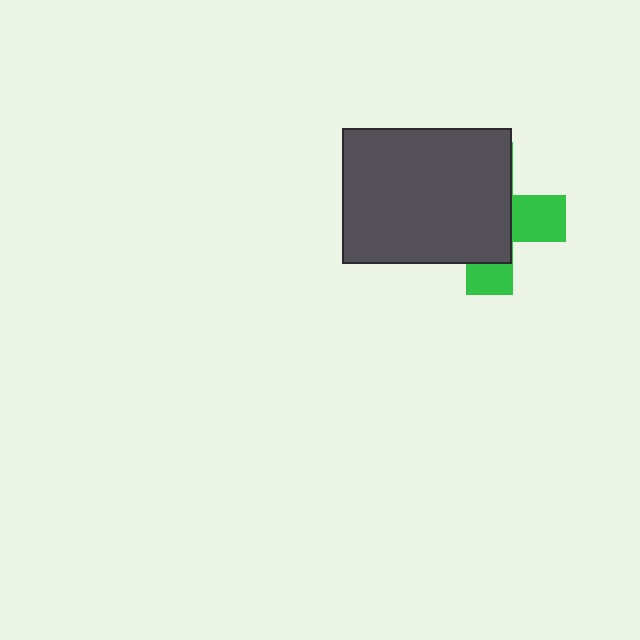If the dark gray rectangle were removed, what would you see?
You would see the complete green cross.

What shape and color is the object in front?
The object in front is a dark gray rectangle.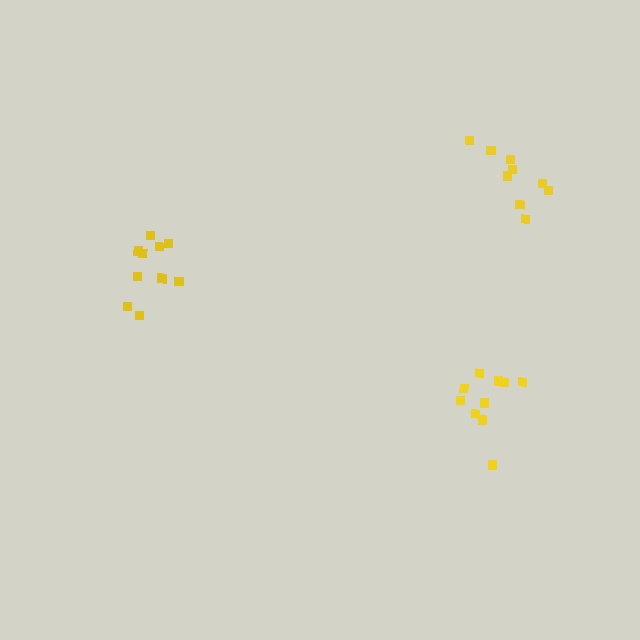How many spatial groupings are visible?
There are 3 spatial groupings.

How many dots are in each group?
Group 1: 10 dots, Group 2: 10 dots, Group 3: 9 dots (29 total).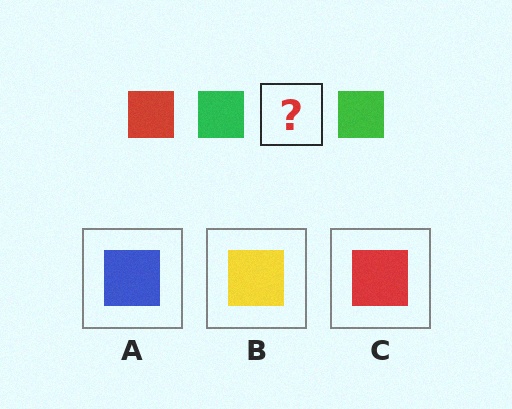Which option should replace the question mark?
Option C.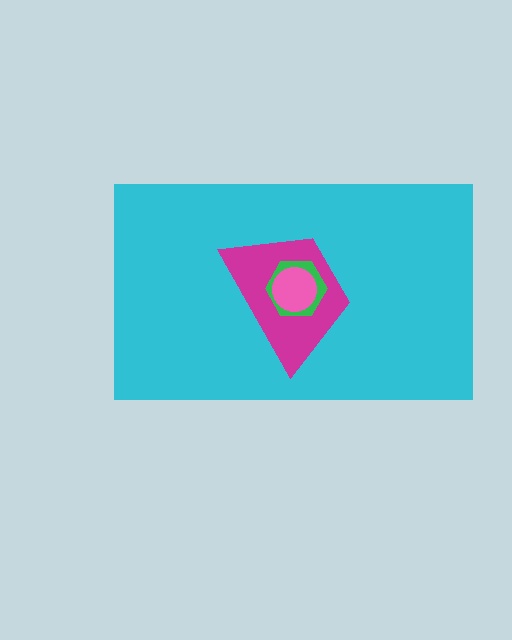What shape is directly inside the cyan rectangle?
The magenta trapezoid.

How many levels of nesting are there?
4.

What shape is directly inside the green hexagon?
The pink circle.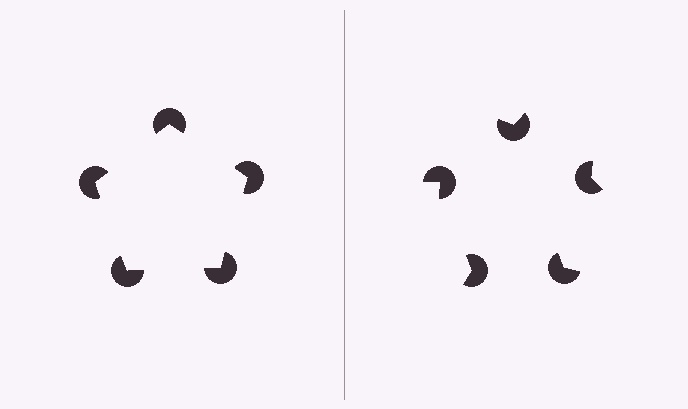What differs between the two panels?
The pac-man discs are positioned identically on both sides; only the wedge orientations differ. On the left they align to a pentagon; on the right they are misaligned.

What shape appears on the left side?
An illusory pentagon.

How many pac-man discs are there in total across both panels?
10 — 5 on each side.